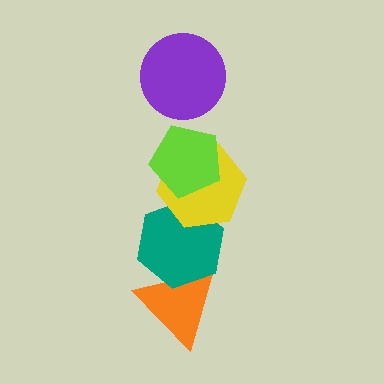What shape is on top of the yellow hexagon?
The lime pentagon is on top of the yellow hexagon.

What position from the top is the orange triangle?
The orange triangle is 5th from the top.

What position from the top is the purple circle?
The purple circle is 1st from the top.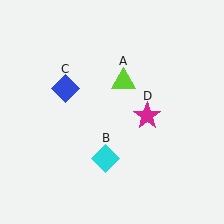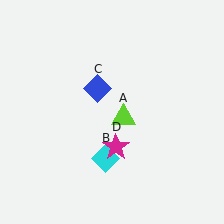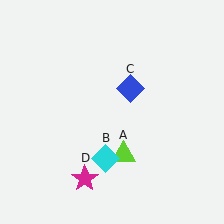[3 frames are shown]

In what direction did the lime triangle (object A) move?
The lime triangle (object A) moved down.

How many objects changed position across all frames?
3 objects changed position: lime triangle (object A), blue diamond (object C), magenta star (object D).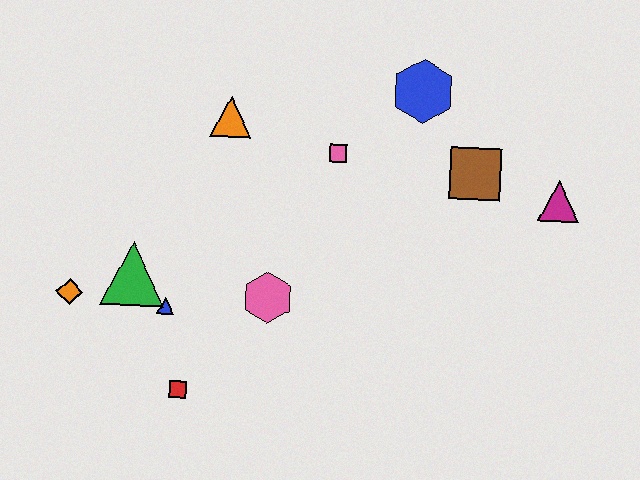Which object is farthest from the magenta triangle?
The orange diamond is farthest from the magenta triangle.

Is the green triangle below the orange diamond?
No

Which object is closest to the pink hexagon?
The blue triangle is closest to the pink hexagon.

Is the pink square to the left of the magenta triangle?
Yes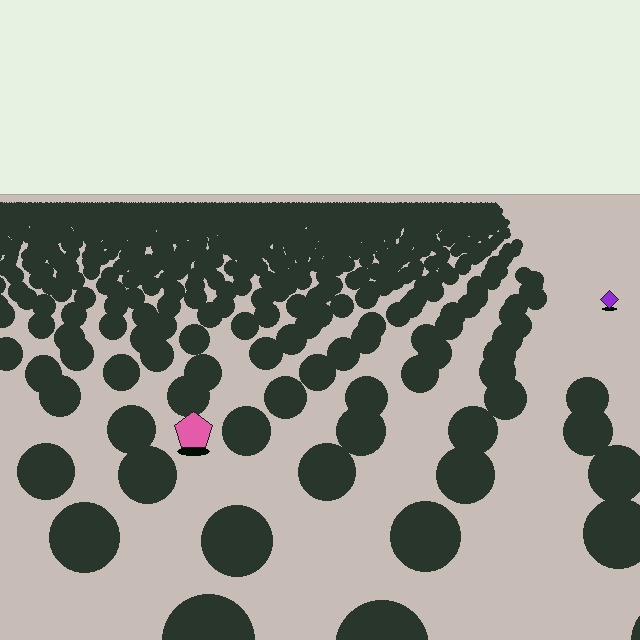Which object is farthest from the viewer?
The purple diamond is farthest from the viewer. It appears smaller and the ground texture around it is denser.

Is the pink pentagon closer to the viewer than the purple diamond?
Yes. The pink pentagon is closer — you can tell from the texture gradient: the ground texture is coarser near it.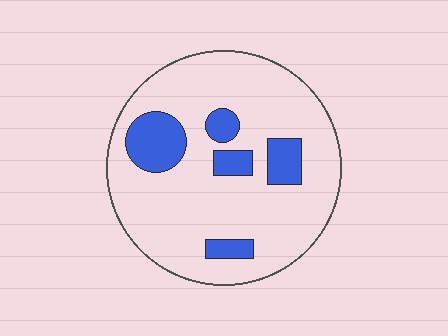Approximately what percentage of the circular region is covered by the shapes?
Approximately 15%.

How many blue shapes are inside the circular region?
5.